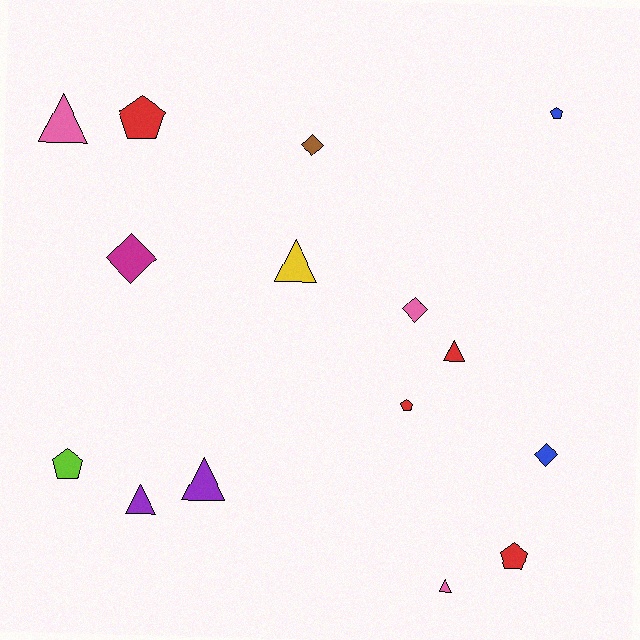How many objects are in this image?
There are 15 objects.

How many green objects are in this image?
There are no green objects.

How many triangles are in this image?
There are 6 triangles.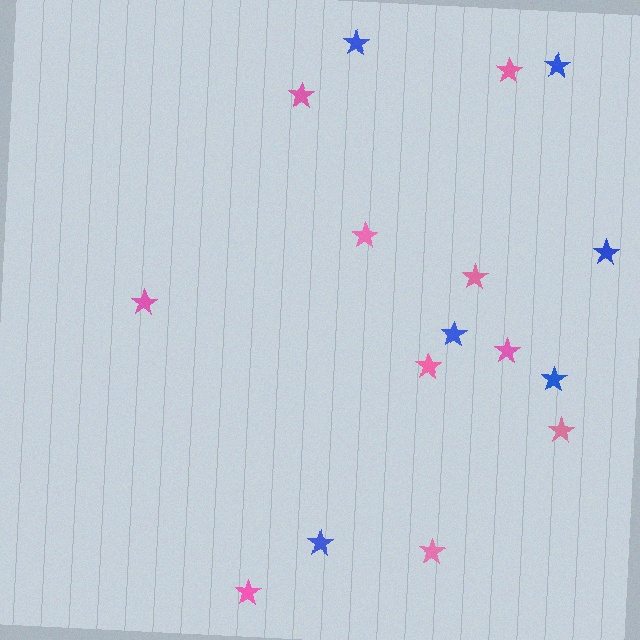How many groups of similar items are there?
There are 2 groups: one group of pink stars (10) and one group of blue stars (6).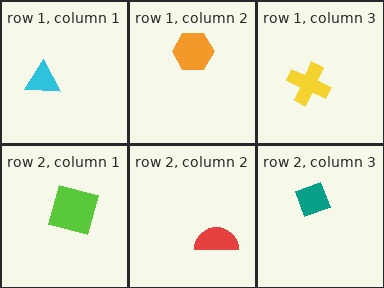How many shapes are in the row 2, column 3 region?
1.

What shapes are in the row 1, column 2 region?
The orange hexagon.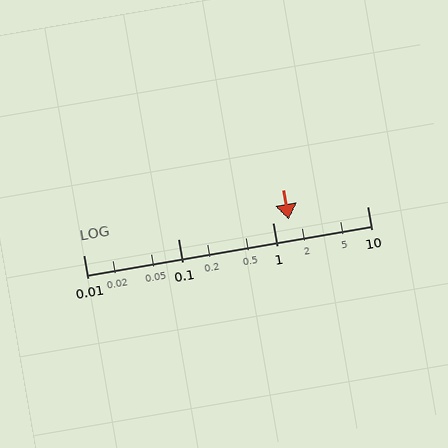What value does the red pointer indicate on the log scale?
The pointer indicates approximately 1.5.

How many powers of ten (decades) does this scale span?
The scale spans 3 decades, from 0.01 to 10.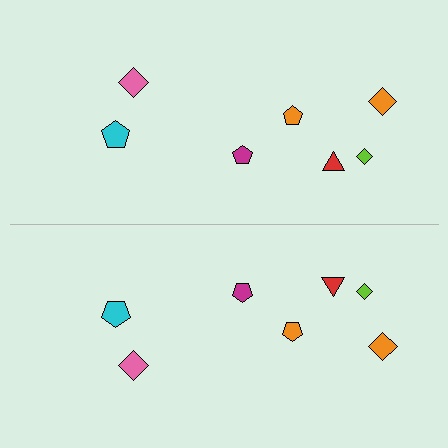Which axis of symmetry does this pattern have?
The pattern has a horizontal axis of symmetry running through the center of the image.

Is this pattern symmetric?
Yes, this pattern has bilateral (reflection) symmetry.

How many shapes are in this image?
There are 14 shapes in this image.